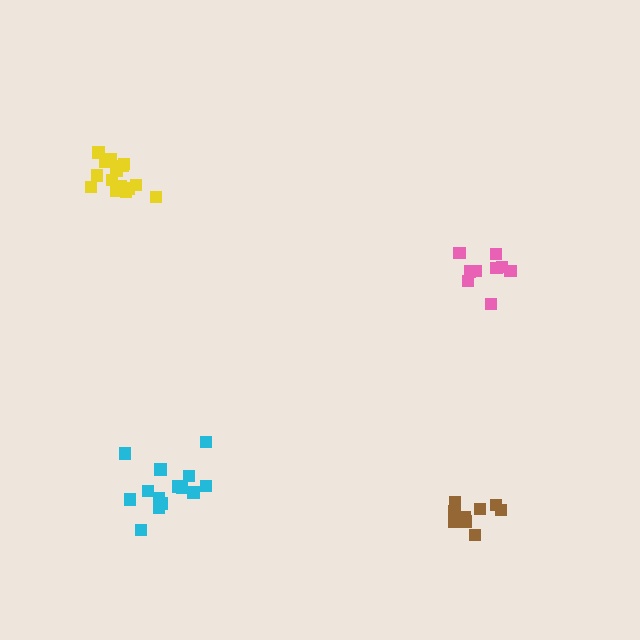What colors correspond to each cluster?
The clusters are colored: cyan, pink, yellow, brown.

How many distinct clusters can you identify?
There are 4 distinct clusters.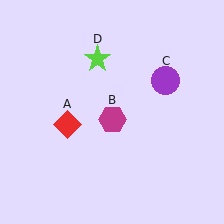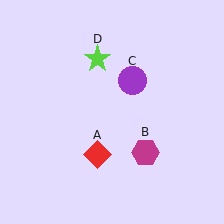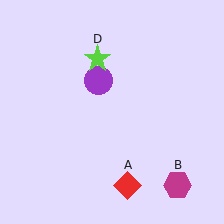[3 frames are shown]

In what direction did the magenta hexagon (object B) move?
The magenta hexagon (object B) moved down and to the right.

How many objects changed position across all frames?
3 objects changed position: red diamond (object A), magenta hexagon (object B), purple circle (object C).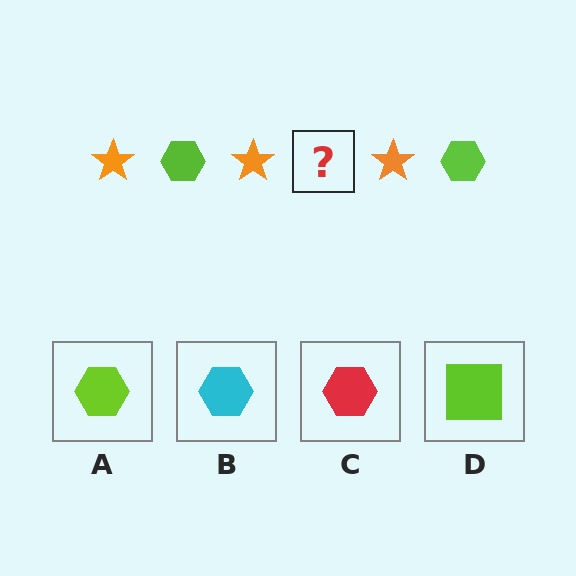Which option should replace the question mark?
Option A.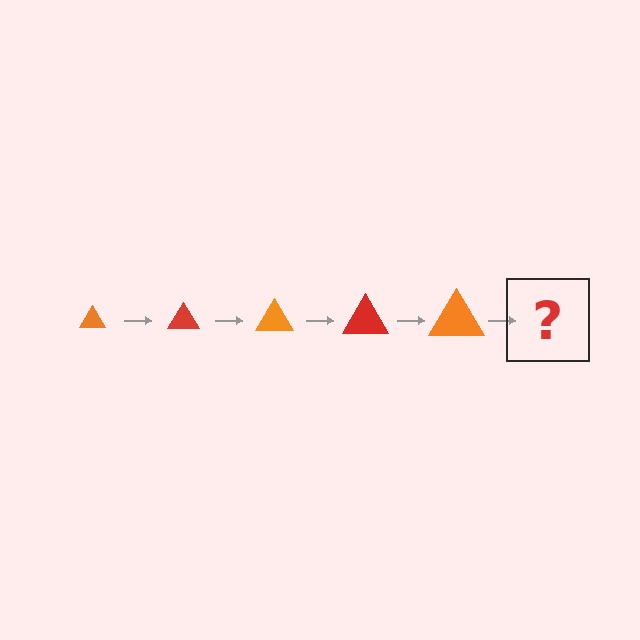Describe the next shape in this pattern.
It should be a red triangle, larger than the previous one.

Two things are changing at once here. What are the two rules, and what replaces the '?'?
The two rules are that the triangle grows larger each step and the color cycles through orange and red. The '?' should be a red triangle, larger than the previous one.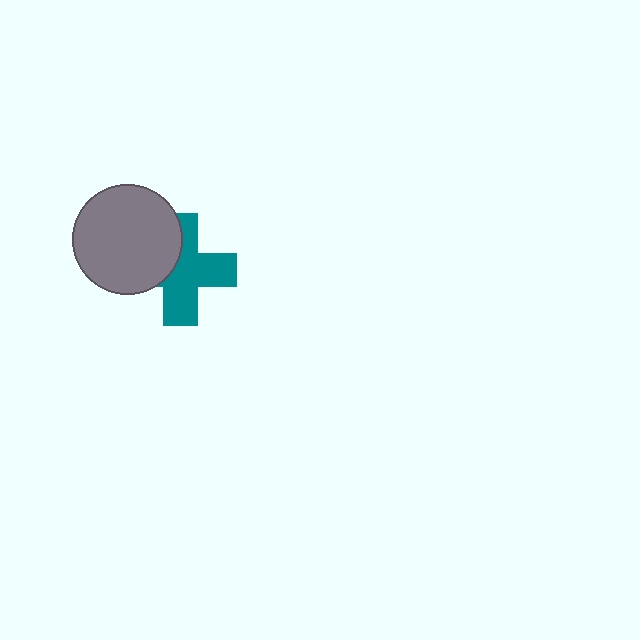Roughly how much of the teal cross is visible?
About half of it is visible (roughly 64%).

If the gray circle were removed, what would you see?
You would see the complete teal cross.